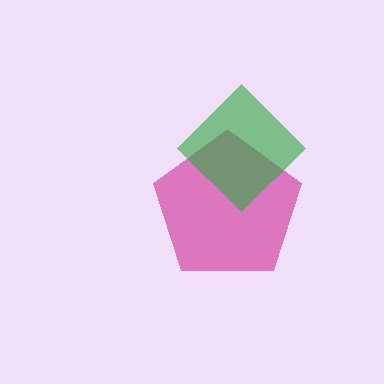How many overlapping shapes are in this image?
There are 2 overlapping shapes in the image.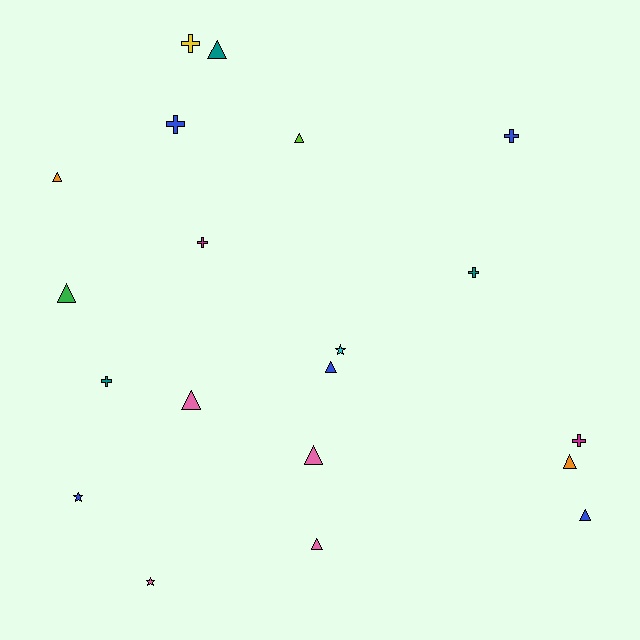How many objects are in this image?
There are 20 objects.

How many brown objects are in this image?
There are no brown objects.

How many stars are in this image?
There are 3 stars.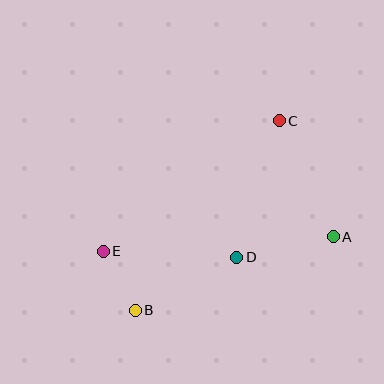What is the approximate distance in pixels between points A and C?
The distance between A and C is approximately 128 pixels.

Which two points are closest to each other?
Points B and E are closest to each other.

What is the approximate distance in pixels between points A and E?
The distance between A and E is approximately 231 pixels.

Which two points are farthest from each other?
Points B and C are farthest from each other.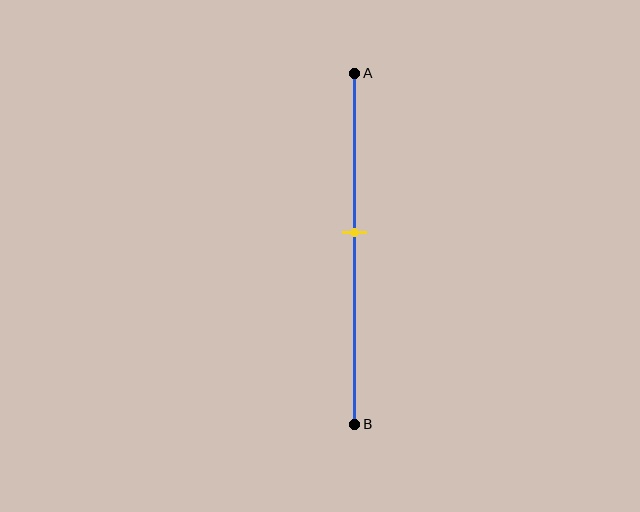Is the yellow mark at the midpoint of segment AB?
No, the mark is at about 45% from A, not at the 50% midpoint.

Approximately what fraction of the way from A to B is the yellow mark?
The yellow mark is approximately 45% of the way from A to B.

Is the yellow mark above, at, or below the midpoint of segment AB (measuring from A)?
The yellow mark is above the midpoint of segment AB.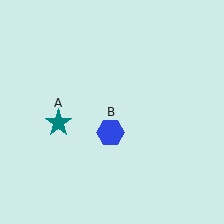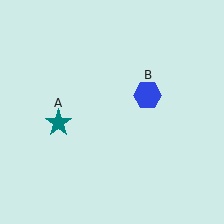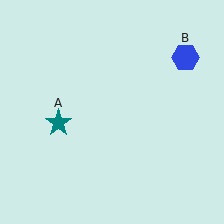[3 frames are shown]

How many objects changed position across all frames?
1 object changed position: blue hexagon (object B).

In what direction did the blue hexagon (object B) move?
The blue hexagon (object B) moved up and to the right.